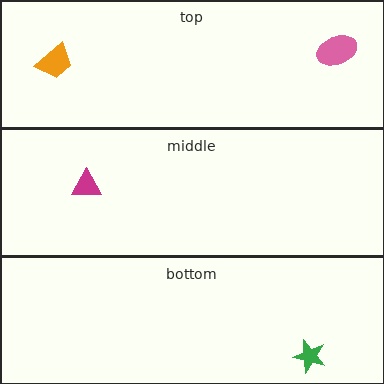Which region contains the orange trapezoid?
The top region.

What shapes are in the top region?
The orange trapezoid, the pink ellipse.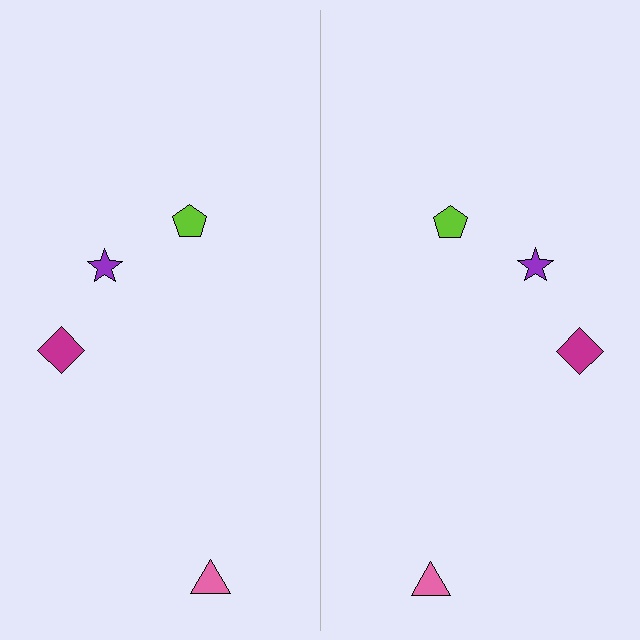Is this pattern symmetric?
Yes, this pattern has bilateral (reflection) symmetry.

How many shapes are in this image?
There are 8 shapes in this image.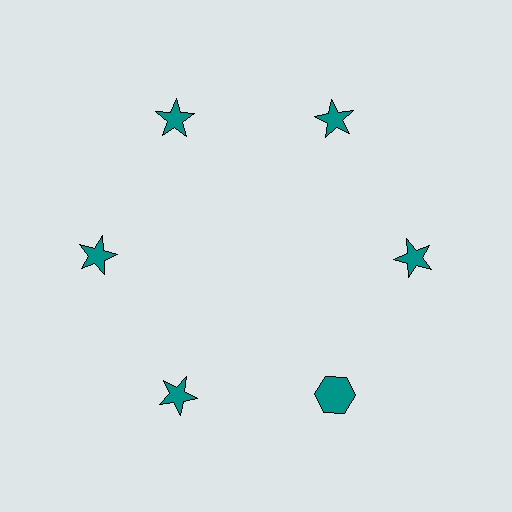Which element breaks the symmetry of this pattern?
The teal hexagon at roughly the 5 o'clock position breaks the symmetry. All other shapes are teal stars.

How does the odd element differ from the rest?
It has a different shape: hexagon instead of star.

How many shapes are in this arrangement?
There are 6 shapes arranged in a ring pattern.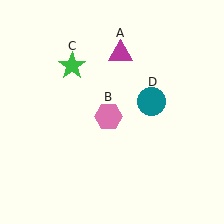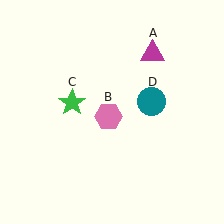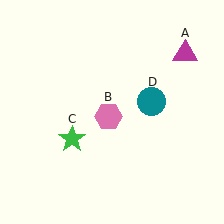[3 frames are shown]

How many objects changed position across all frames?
2 objects changed position: magenta triangle (object A), green star (object C).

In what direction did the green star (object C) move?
The green star (object C) moved down.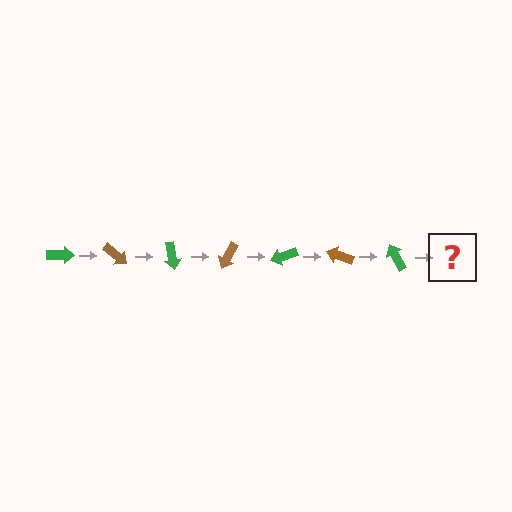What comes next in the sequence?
The next element should be a brown arrow, rotated 280 degrees from the start.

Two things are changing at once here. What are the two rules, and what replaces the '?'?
The two rules are that it rotates 40 degrees each step and the color cycles through green and brown. The '?' should be a brown arrow, rotated 280 degrees from the start.